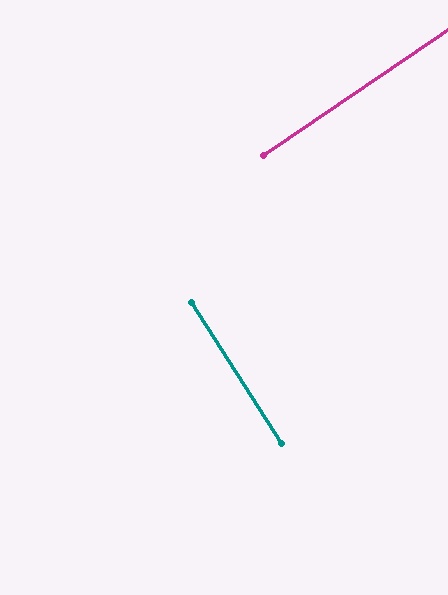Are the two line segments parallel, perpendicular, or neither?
Perpendicular — they meet at approximately 88°.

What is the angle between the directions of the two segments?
Approximately 88 degrees.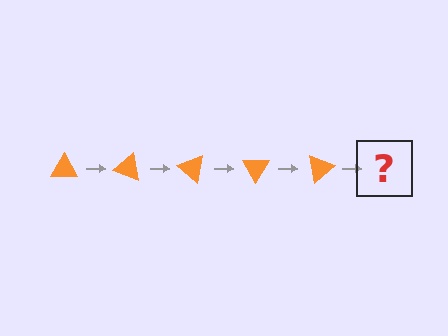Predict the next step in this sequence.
The next step is an orange triangle rotated 100 degrees.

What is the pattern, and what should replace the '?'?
The pattern is that the triangle rotates 20 degrees each step. The '?' should be an orange triangle rotated 100 degrees.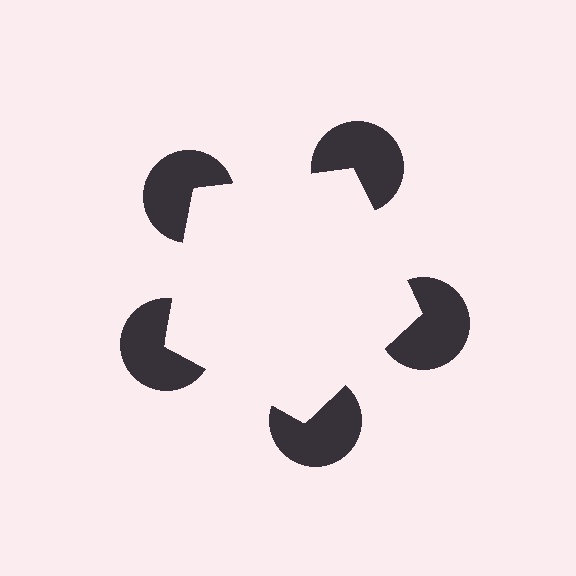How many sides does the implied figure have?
5 sides.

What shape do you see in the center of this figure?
An illusory pentagon — its edges are inferred from the aligned wedge cuts in the pac-man discs, not physically drawn.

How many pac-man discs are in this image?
There are 5 — one at each vertex of the illusory pentagon.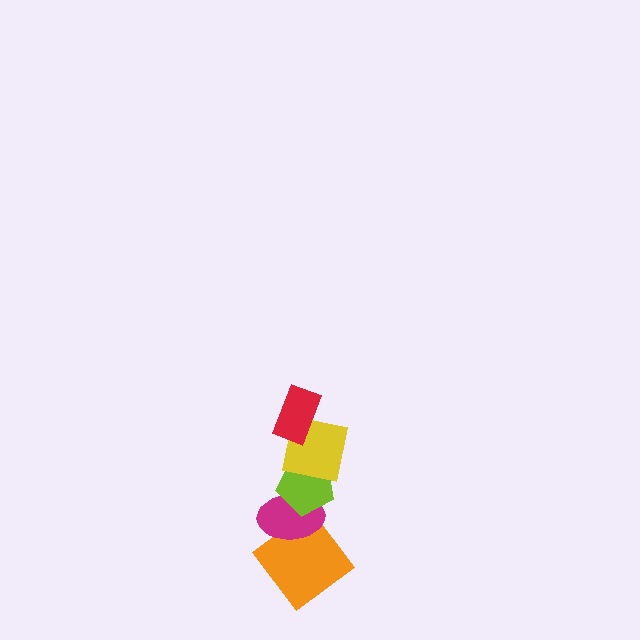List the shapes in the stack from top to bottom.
From top to bottom: the red rectangle, the yellow square, the lime pentagon, the magenta ellipse, the orange diamond.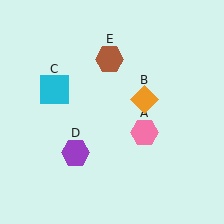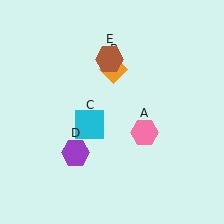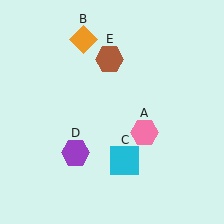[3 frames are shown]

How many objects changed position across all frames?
2 objects changed position: orange diamond (object B), cyan square (object C).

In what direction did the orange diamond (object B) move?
The orange diamond (object B) moved up and to the left.